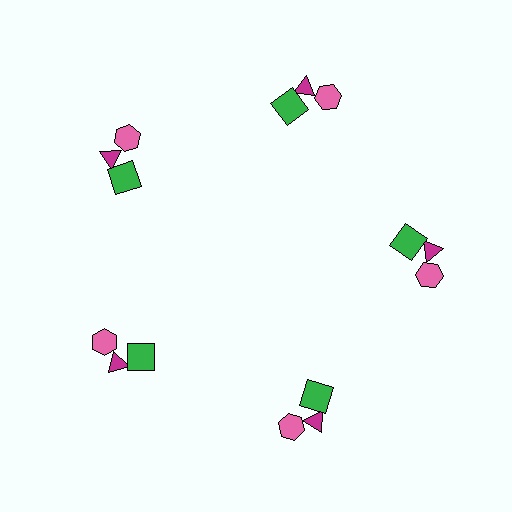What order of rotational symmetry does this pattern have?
This pattern has 5-fold rotational symmetry.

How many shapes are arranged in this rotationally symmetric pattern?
There are 15 shapes, arranged in 5 groups of 3.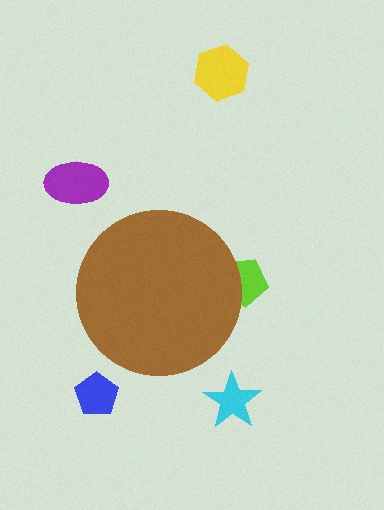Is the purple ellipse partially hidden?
No, the purple ellipse is fully visible.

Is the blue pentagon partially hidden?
No, the blue pentagon is fully visible.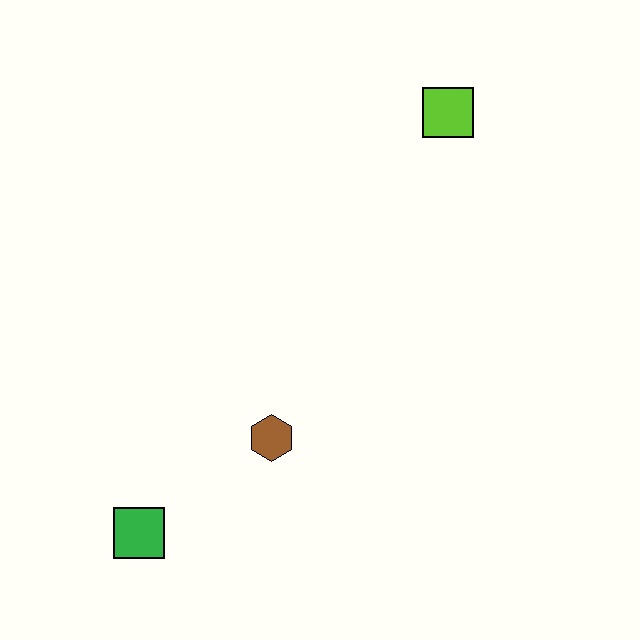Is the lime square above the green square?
Yes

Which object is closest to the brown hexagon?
The green square is closest to the brown hexagon.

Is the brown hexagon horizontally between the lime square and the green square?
Yes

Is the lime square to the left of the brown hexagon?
No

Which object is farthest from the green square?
The lime square is farthest from the green square.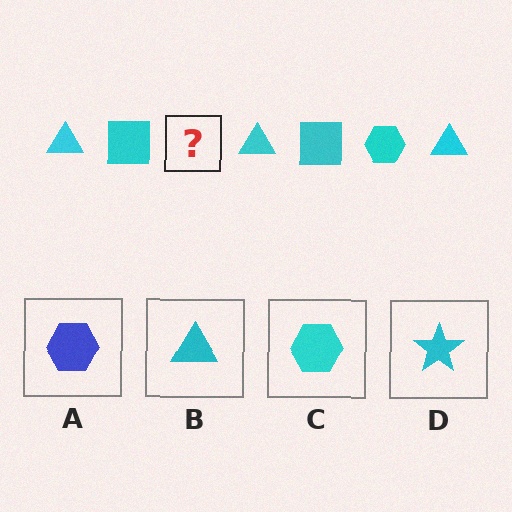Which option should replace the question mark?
Option C.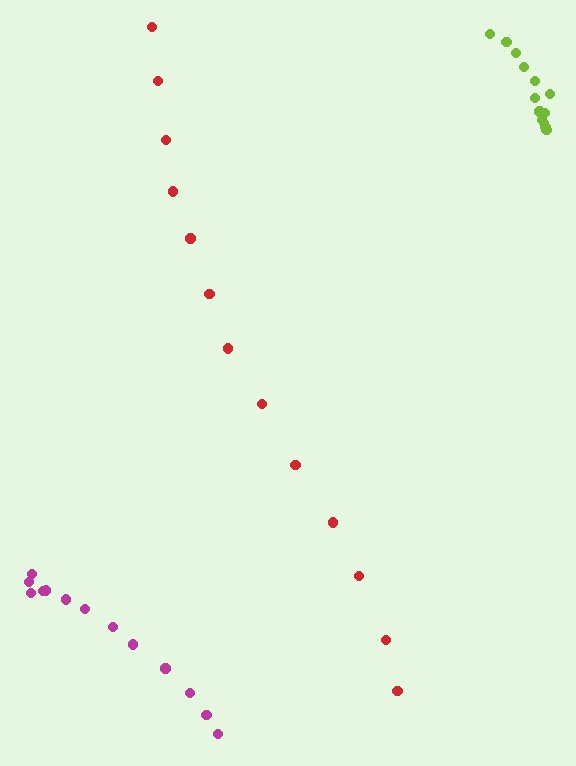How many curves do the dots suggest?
There are 3 distinct paths.